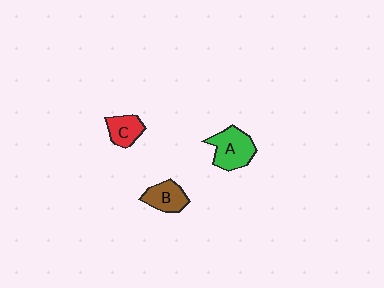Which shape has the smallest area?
Shape C (red).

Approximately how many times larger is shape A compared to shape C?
Approximately 1.6 times.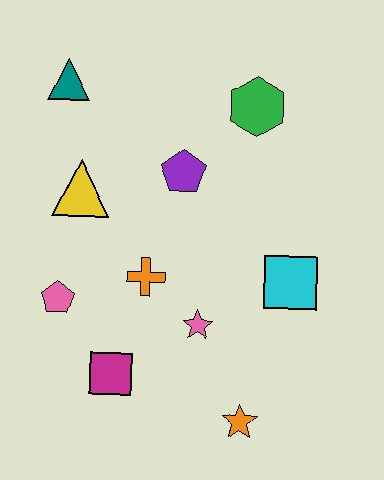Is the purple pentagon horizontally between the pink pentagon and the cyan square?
Yes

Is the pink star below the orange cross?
Yes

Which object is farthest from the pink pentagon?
The green hexagon is farthest from the pink pentagon.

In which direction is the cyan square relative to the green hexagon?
The cyan square is below the green hexagon.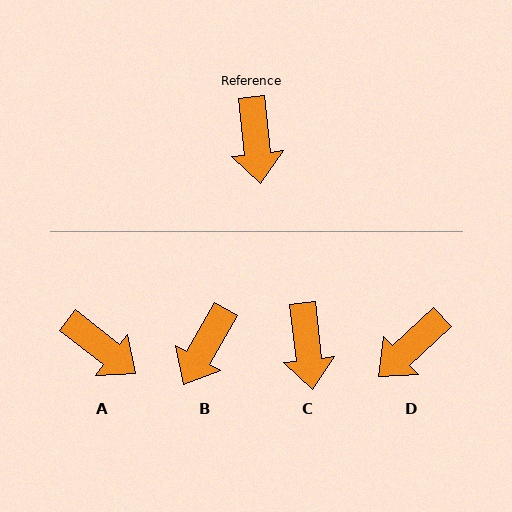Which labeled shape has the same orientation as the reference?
C.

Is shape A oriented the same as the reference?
No, it is off by about 45 degrees.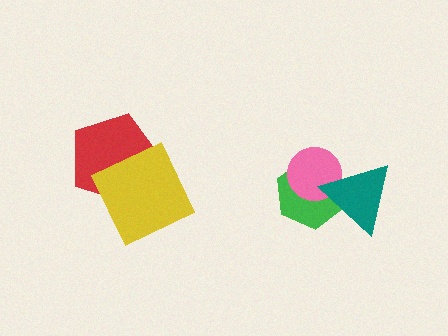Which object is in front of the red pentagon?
The yellow square is in front of the red pentagon.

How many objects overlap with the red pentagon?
1 object overlaps with the red pentagon.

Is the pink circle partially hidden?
Yes, it is partially covered by another shape.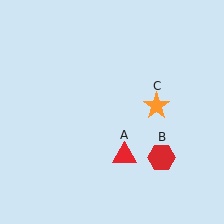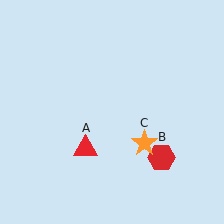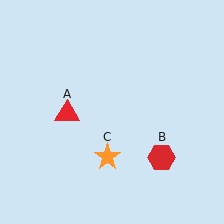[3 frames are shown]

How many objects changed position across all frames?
2 objects changed position: red triangle (object A), orange star (object C).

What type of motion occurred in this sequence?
The red triangle (object A), orange star (object C) rotated clockwise around the center of the scene.